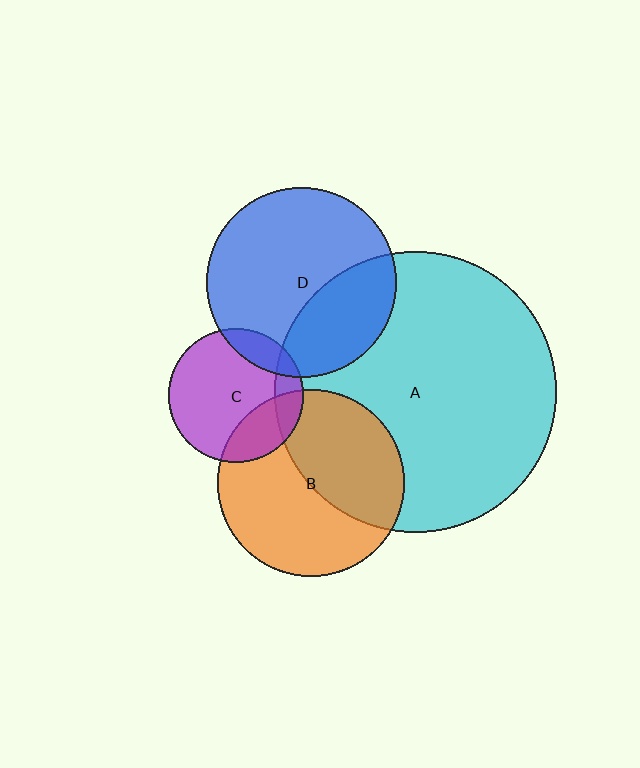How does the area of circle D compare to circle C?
Approximately 2.0 times.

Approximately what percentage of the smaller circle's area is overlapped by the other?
Approximately 15%.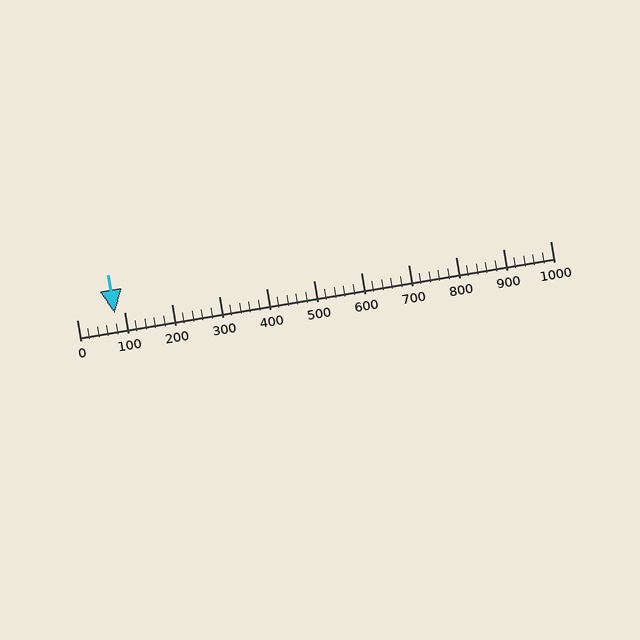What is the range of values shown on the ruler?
The ruler shows values from 0 to 1000.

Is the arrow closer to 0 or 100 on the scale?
The arrow is closer to 100.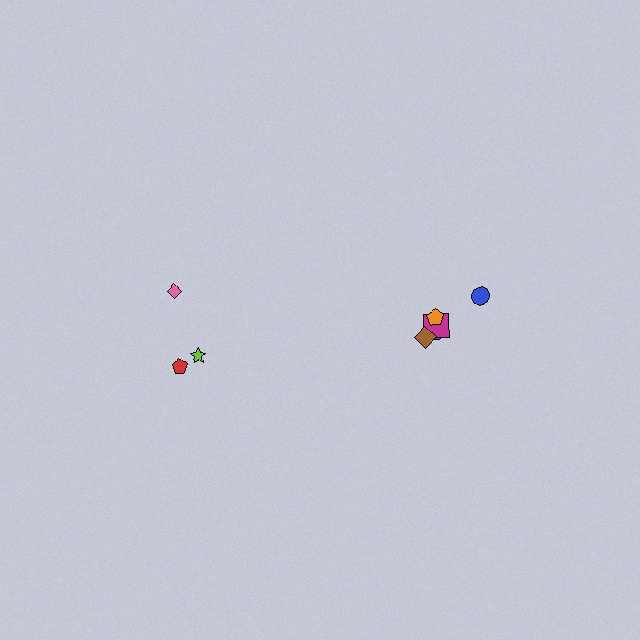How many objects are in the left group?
There are 3 objects.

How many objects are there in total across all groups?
There are 8 objects.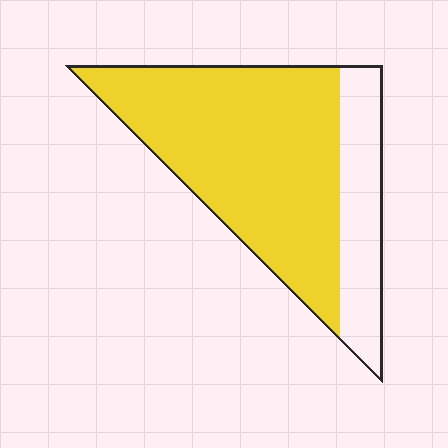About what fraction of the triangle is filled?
About three quarters (3/4).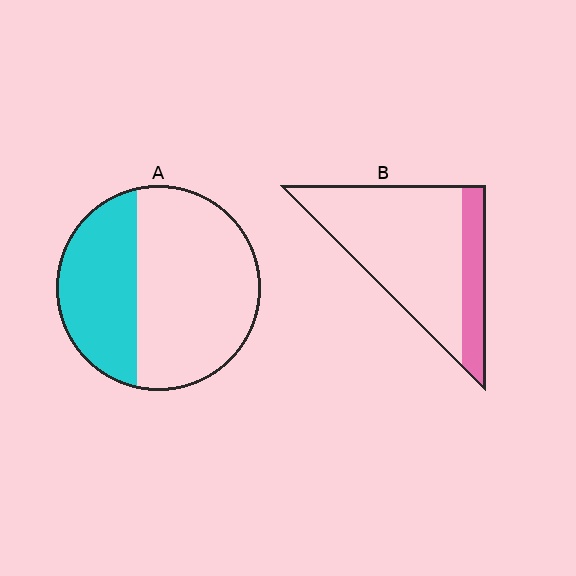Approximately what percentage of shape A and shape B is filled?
A is approximately 35% and B is approximately 20%.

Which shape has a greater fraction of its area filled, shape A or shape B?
Shape A.